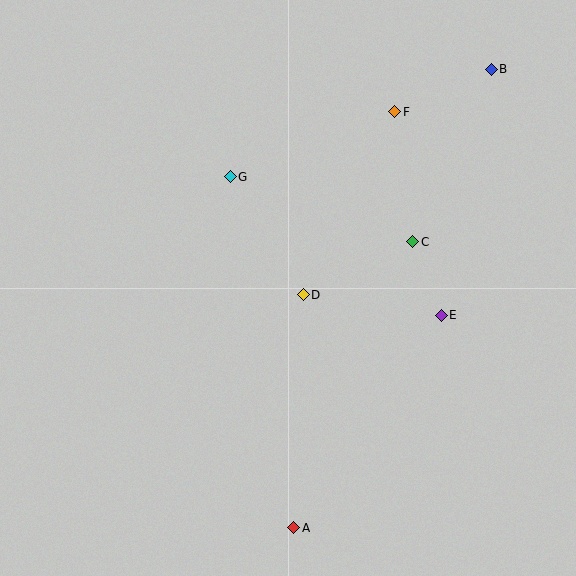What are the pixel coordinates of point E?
Point E is at (441, 315).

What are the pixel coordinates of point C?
Point C is at (413, 242).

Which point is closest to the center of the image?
Point D at (303, 295) is closest to the center.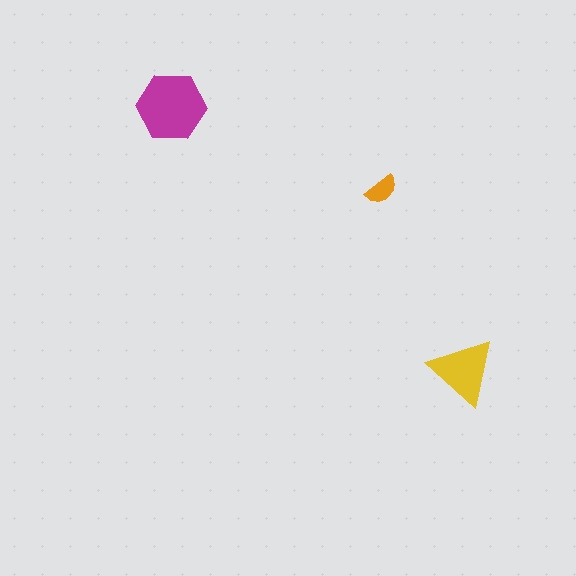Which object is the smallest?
The orange semicircle.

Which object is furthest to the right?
The yellow triangle is rightmost.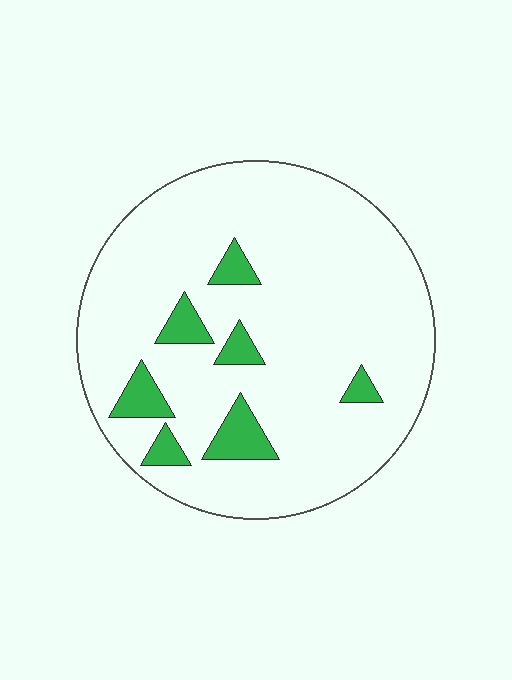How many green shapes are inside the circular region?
7.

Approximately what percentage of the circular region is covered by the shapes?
Approximately 10%.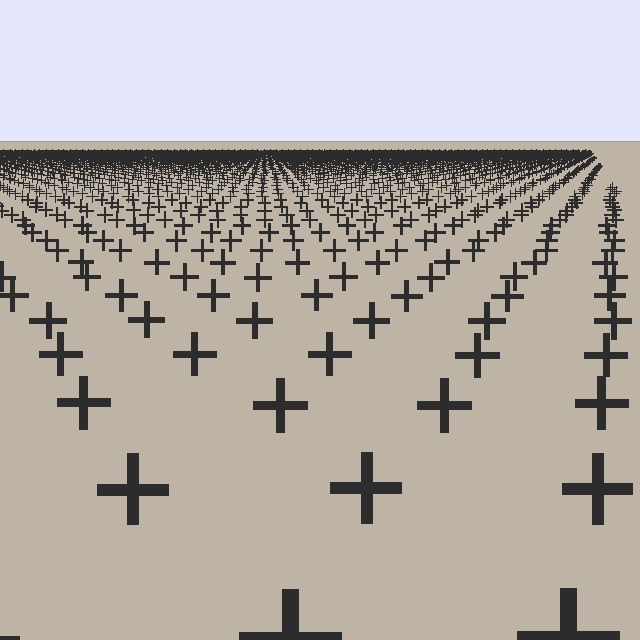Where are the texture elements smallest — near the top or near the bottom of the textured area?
Near the top.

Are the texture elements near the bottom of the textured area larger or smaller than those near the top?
Larger. Near the bottom, elements are closer to the viewer and appear at a bigger on-screen size.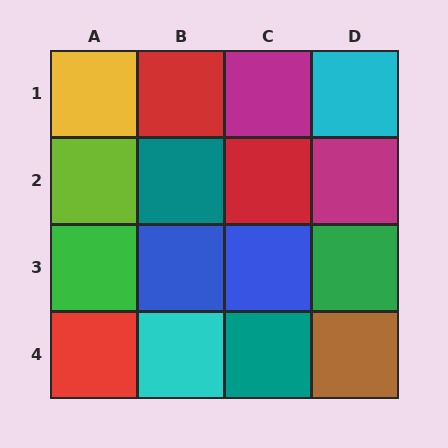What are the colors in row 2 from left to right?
Lime, teal, red, magenta.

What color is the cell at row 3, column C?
Blue.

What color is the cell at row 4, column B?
Cyan.